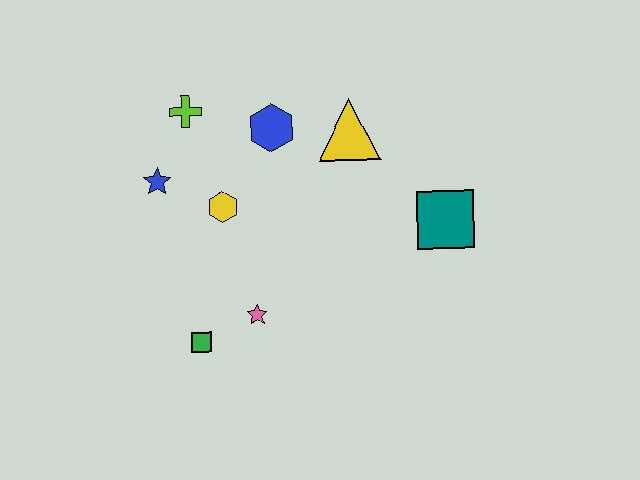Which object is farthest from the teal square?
The blue star is farthest from the teal square.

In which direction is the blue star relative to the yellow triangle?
The blue star is to the left of the yellow triangle.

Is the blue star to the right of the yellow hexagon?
No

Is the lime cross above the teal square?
Yes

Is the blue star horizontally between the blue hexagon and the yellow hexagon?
No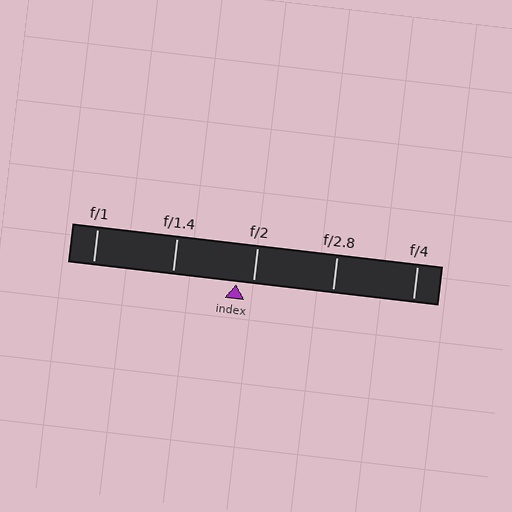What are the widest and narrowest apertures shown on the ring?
The widest aperture shown is f/1 and the narrowest is f/4.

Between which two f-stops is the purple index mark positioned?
The index mark is between f/1.4 and f/2.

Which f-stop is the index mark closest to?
The index mark is closest to f/2.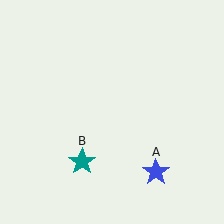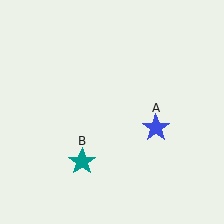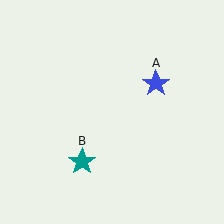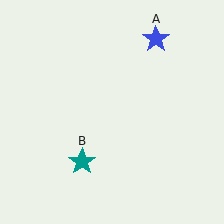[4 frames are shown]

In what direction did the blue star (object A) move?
The blue star (object A) moved up.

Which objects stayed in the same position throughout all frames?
Teal star (object B) remained stationary.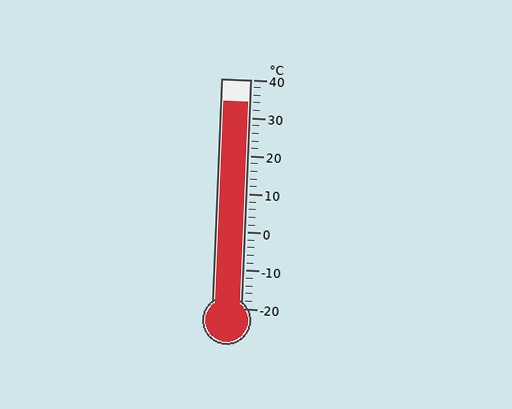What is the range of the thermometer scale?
The thermometer scale ranges from -20°C to 40°C.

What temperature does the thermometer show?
The thermometer shows approximately 34°C.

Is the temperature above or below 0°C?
The temperature is above 0°C.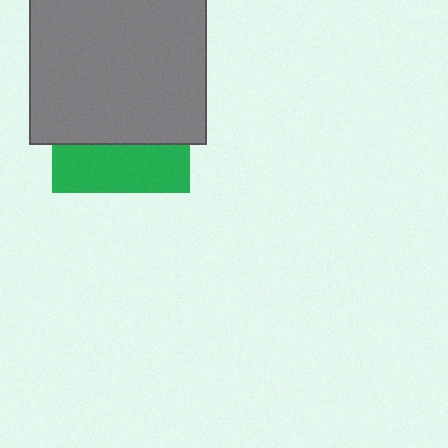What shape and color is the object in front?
The object in front is a gray rectangle.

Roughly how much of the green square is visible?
A small part of it is visible (roughly 34%).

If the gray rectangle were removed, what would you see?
You would see the complete green square.